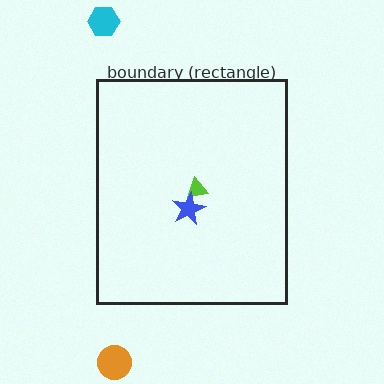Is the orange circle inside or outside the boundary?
Outside.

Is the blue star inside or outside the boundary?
Inside.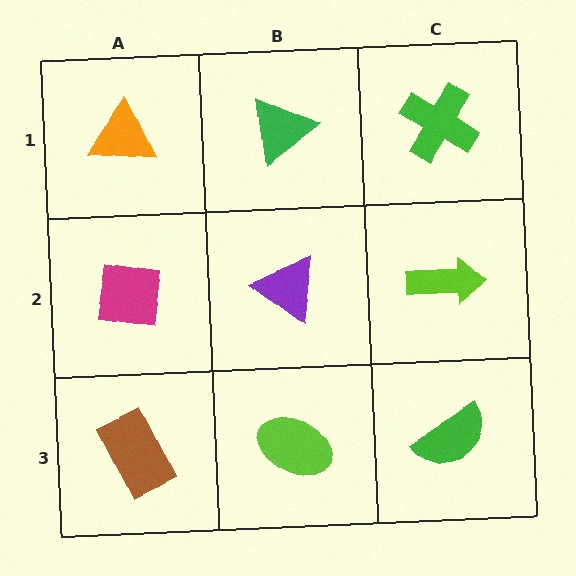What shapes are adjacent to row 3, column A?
A magenta square (row 2, column A), a lime ellipse (row 3, column B).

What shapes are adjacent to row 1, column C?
A lime arrow (row 2, column C), a green triangle (row 1, column B).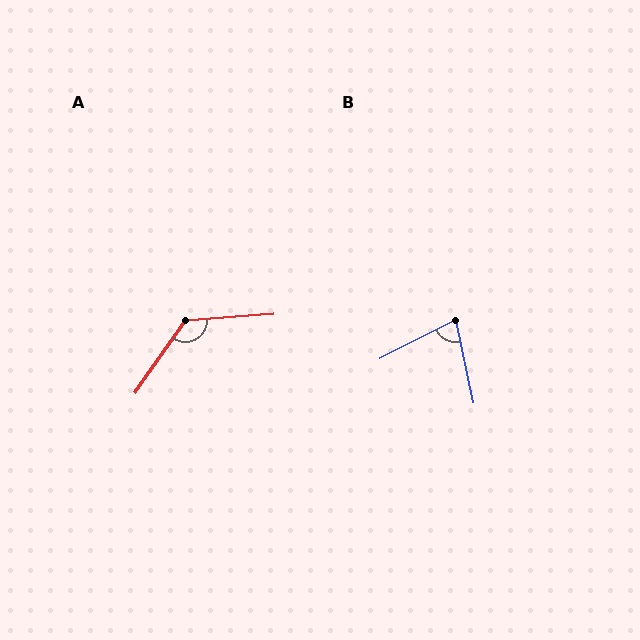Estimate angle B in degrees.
Approximately 75 degrees.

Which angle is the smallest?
B, at approximately 75 degrees.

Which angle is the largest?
A, at approximately 129 degrees.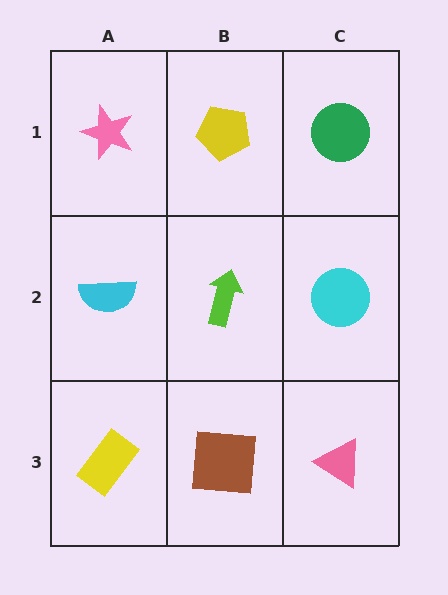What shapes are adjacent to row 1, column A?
A cyan semicircle (row 2, column A), a yellow pentagon (row 1, column B).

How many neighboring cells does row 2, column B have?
4.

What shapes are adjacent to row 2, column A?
A pink star (row 1, column A), a yellow rectangle (row 3, column A), a lime arrow (row 2, column B).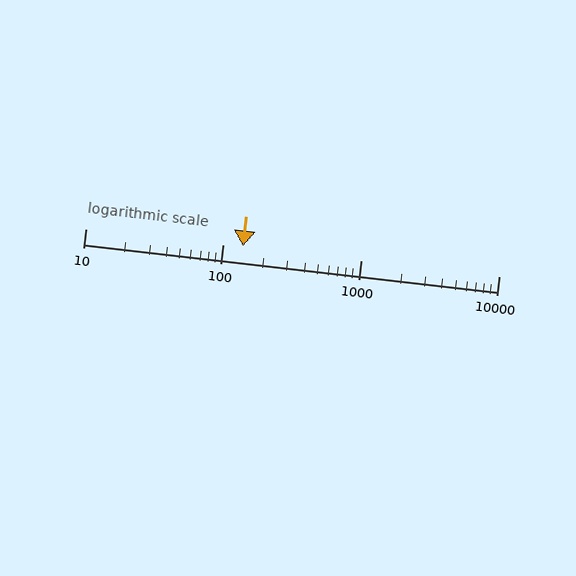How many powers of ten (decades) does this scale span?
The scale spans 3 decades, from 10 to 10000.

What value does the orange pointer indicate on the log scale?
The pointer indicates approximately 140.